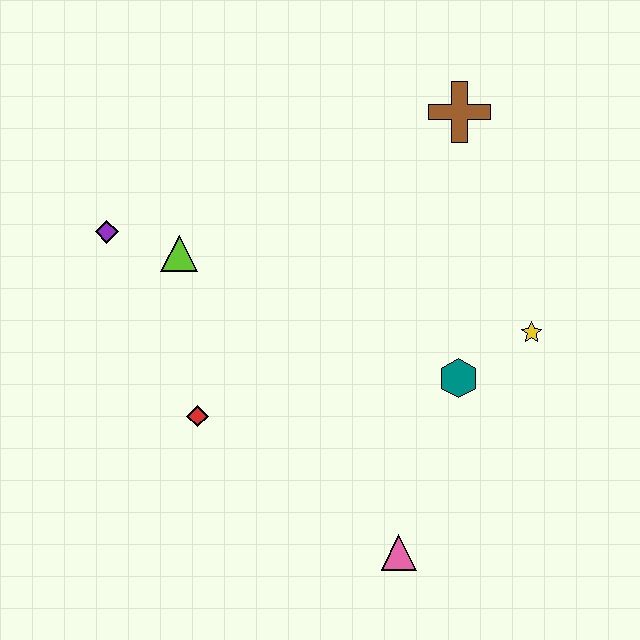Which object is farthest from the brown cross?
The pink triangle is farthest from the brown cross.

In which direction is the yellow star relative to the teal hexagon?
The yellow star is to the right of the teal hexagon.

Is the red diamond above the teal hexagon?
No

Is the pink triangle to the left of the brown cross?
Yes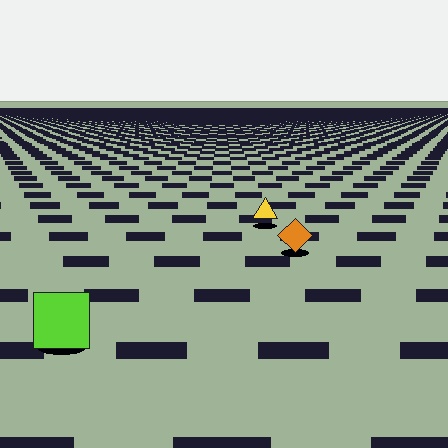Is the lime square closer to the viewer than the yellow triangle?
Yes. The lime square is closer — you can tell from the texture gradient: the ground texture is coarser near it.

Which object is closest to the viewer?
The lime square is closest. The texture marks near it are larger and more spread out.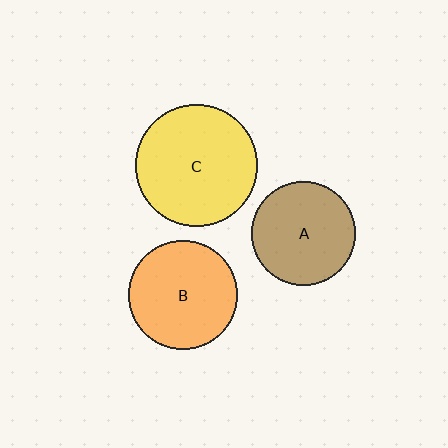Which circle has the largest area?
Circle C (yellow).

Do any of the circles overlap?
No, none of the circles overlap.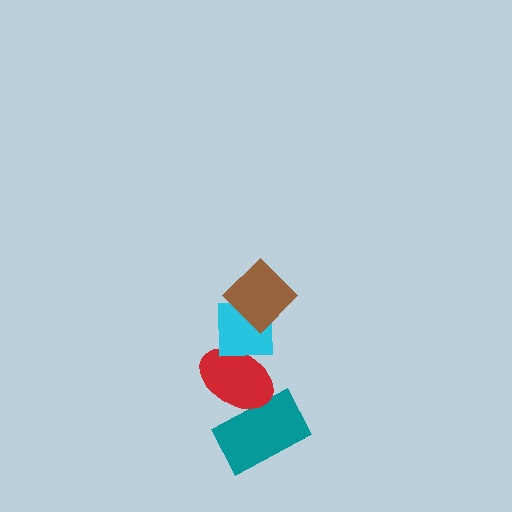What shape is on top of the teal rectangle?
The red ellipse is on top of the teal rectangle.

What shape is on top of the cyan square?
The brown diamond is on top of the cyan square.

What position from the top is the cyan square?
The cyan square is 2nd from the top.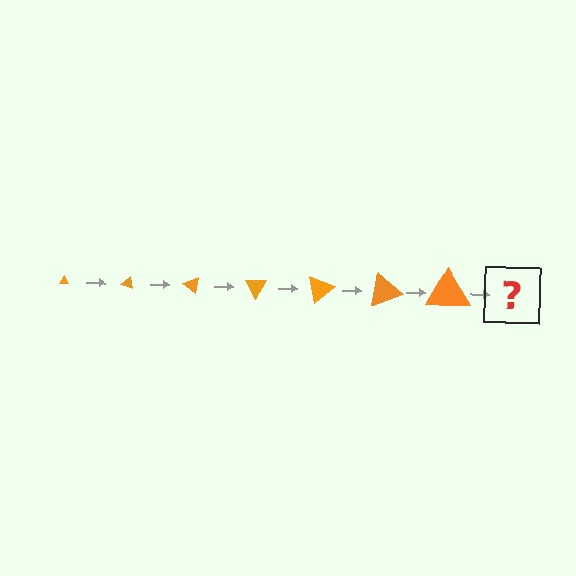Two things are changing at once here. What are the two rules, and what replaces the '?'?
The two rules are that the triangle grows larger each step and it rotates 20 degrees each step. The '?' should be a triangle, larger than the previous one and rotated 140 degrees from the start.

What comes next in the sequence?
The next element should be a triangle, larger than the previous one and rotated 140 degrees from the start.